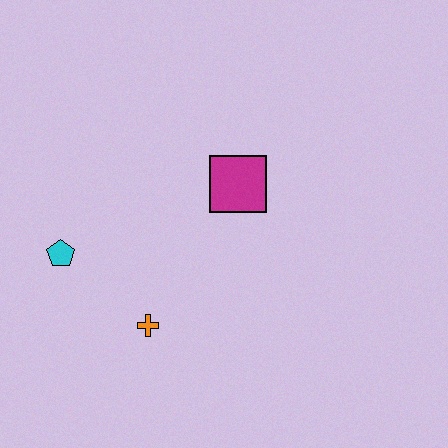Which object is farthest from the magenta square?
The cyan pentagon is farthest from the magenta square.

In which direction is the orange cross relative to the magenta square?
The orange cross is below the magenta square.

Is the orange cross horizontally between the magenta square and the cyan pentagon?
Yes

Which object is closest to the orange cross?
The cyan pentagon is closest to the orange cross.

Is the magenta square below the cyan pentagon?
No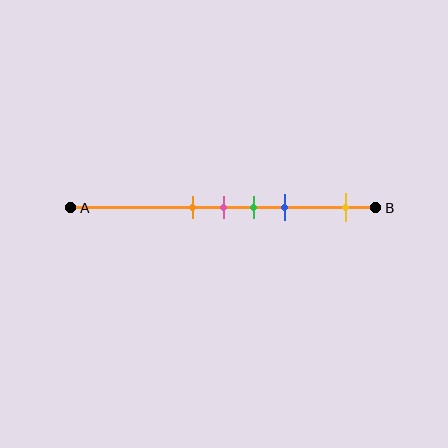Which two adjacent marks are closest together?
The orange and pink marks are the closest adjacent pair.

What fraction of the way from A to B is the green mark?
The green mark is approximately 60% (0.6) of the way from A to B.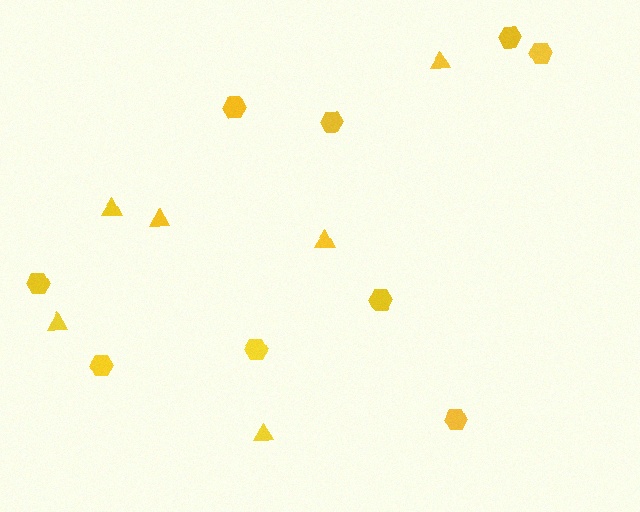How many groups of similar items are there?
There are 2 groups: one group of hexagons (9) and one group of triangles (6).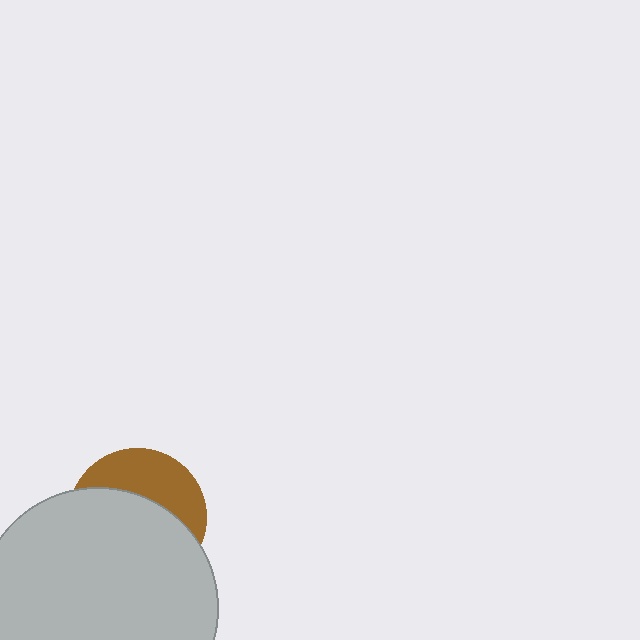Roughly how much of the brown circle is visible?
A small part of it is visible (roughly 36%).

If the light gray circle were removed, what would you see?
You would see the complete brown circle.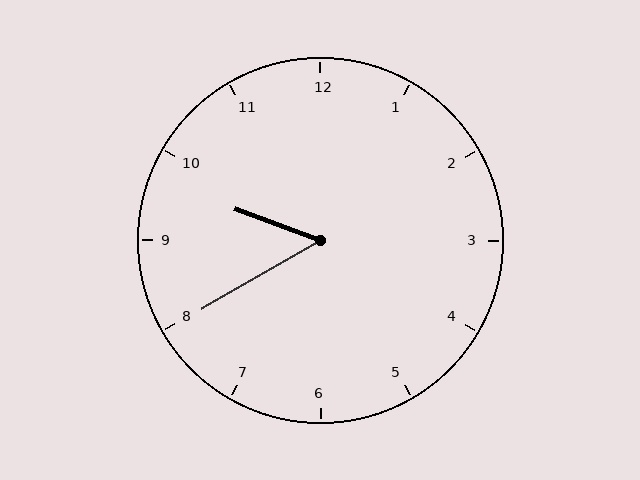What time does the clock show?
9:40.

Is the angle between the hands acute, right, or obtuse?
It is acute.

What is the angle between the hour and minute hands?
Approximately 50 degrees.